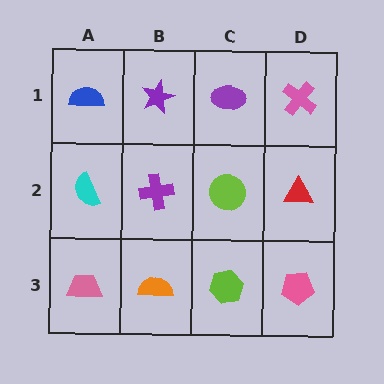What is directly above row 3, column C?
A lime circle.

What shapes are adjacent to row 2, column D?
A pink cross (row 1, column D), a pink pentagon (row 3, column D), a lime circle (row 2, column C).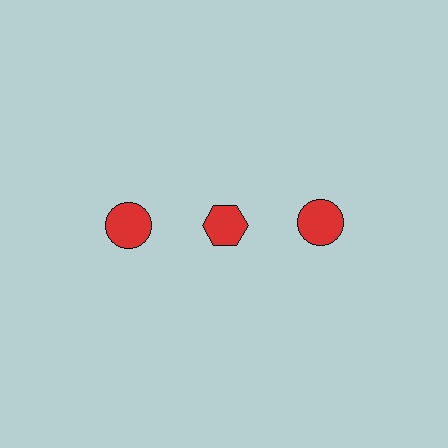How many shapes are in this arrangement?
There are 3 shapes arranged in a grid pattern.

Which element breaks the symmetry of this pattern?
The red hexagon in the top row, second from left column breaks the symmetry. All other shapes are red circles.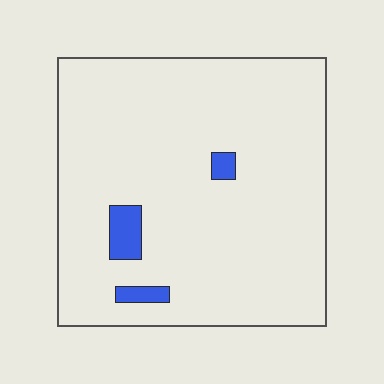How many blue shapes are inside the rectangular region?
3.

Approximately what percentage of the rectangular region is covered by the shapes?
Approximately 5%.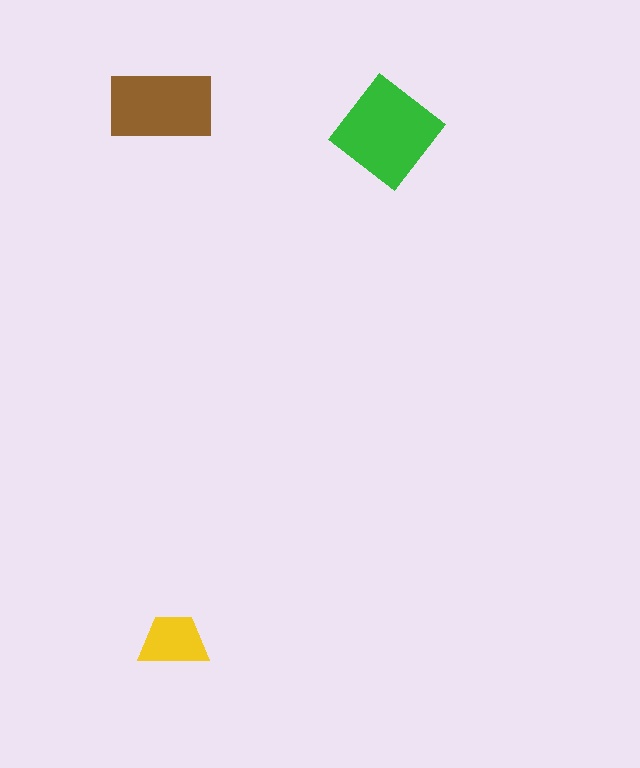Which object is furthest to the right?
The green diamond is rightmost.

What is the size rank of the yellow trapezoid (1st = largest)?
3rd.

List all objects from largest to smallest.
The green diamond, the brown rectangle, the yellow trapezoid.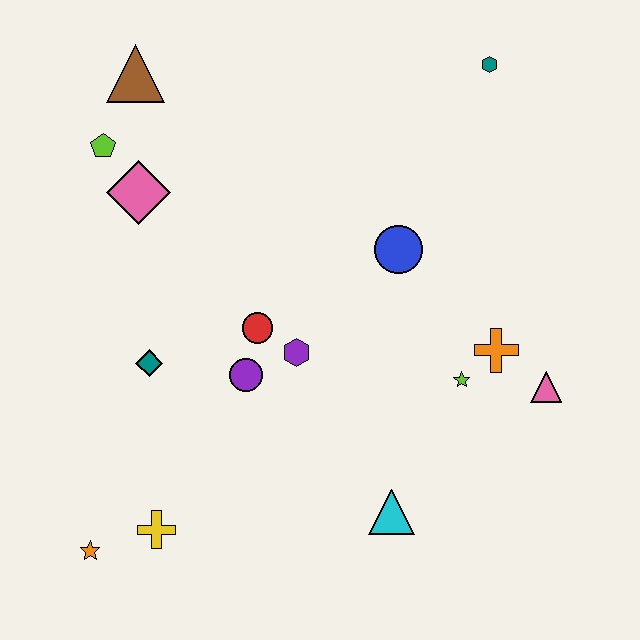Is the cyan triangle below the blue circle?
Yes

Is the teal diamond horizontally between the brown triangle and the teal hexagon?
Yes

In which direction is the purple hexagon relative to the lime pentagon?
The purple hexagon is below the lime pentagon.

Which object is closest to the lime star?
The orange cross is closest to the lime star.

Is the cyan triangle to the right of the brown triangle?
Yes